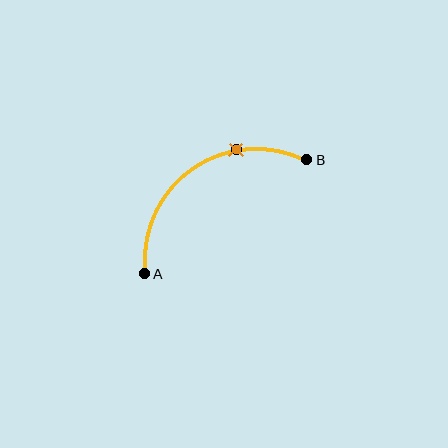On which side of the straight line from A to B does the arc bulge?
The arc bulges above and to the left of the straight line connecting A and B.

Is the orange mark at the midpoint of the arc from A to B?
No. The orange mark lies on the arc but is closer to endpoint B. The arc midpoint would be at the point on the curve equidistant along the arc from both A and B.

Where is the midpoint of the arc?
The arc midpoint is the point on the curve farthest from the straight line joining A and B. It sits above and to the left of that line.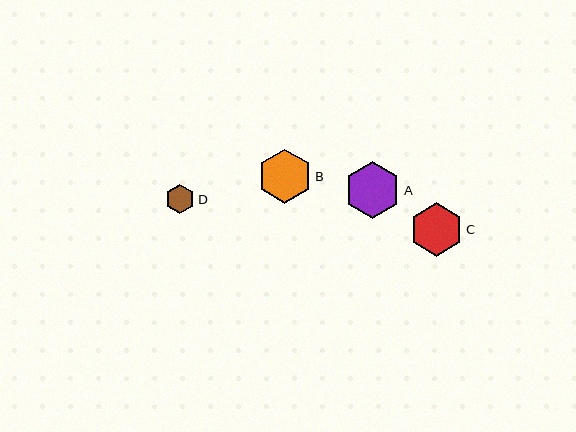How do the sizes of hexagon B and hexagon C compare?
Hexagon B and hexagon C are approximately the same size.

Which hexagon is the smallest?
Hexagon D is the smallest with a size of approximately 29 pixels.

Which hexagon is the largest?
Hexagon A is the largest with a size of approximately 56 pixels.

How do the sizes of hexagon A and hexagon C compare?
Hexagon A and hexagon C are approximately the same size.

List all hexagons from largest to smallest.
From largest to smallest: A, B, C, D.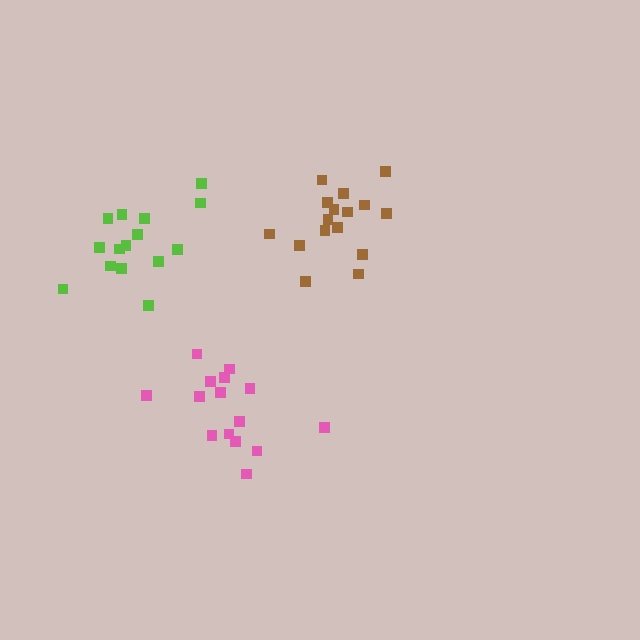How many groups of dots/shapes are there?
There are 3 groups.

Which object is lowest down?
The pink cluster is bottommost.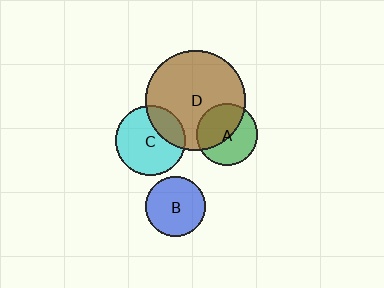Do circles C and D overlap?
Yes.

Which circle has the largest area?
Circle D (brown).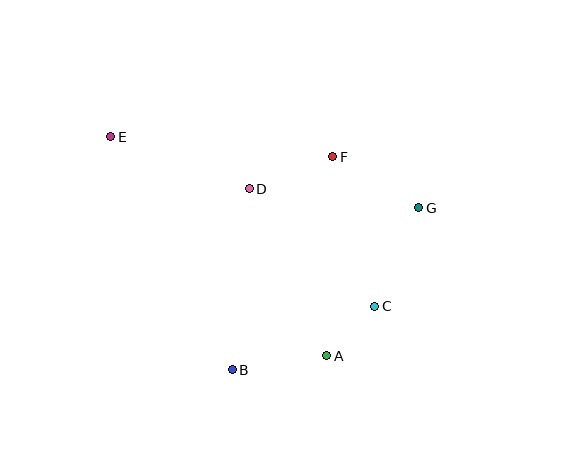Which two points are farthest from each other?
Points E and G are farthest from each other.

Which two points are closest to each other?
Points A and C are closest to each other.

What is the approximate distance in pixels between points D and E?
The distance between D and E is approximately 148 pixels.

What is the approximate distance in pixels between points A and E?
The distance between A and E is approximately 308 pixels.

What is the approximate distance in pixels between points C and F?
The distance between C and F is approximately 155 pixels.